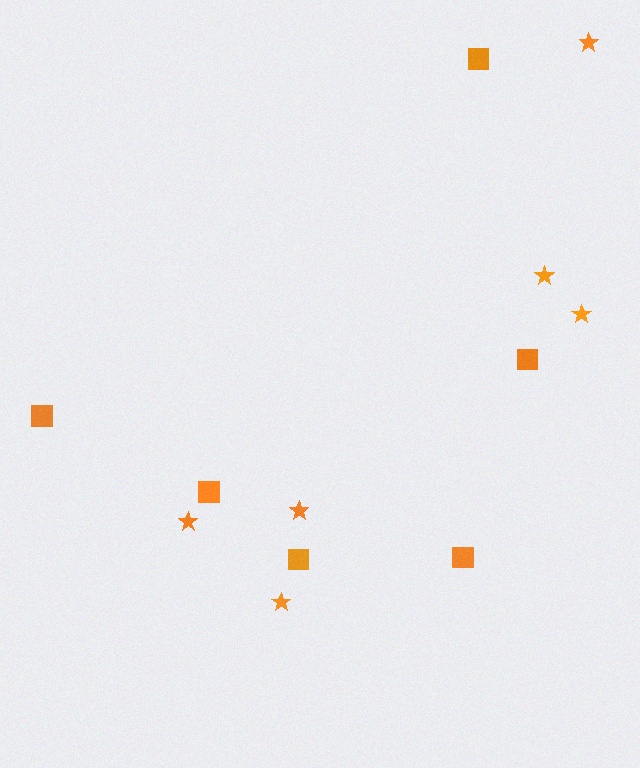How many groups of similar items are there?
There are 2 groups: one group of squares (6) and one group of stars (6).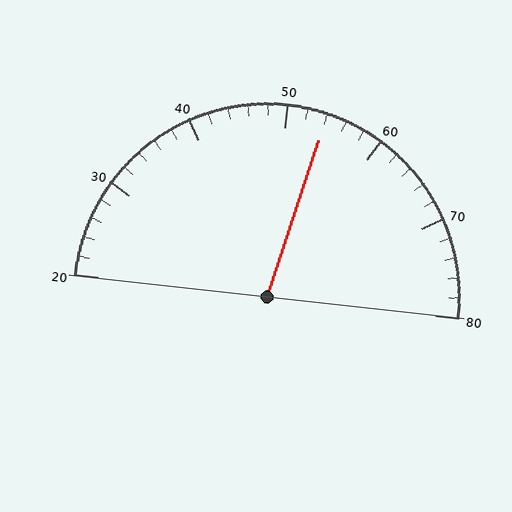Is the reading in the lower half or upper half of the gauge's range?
The reading is in the upper half of the range (20 to 80).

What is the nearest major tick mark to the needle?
The nearest major tick mark is 50.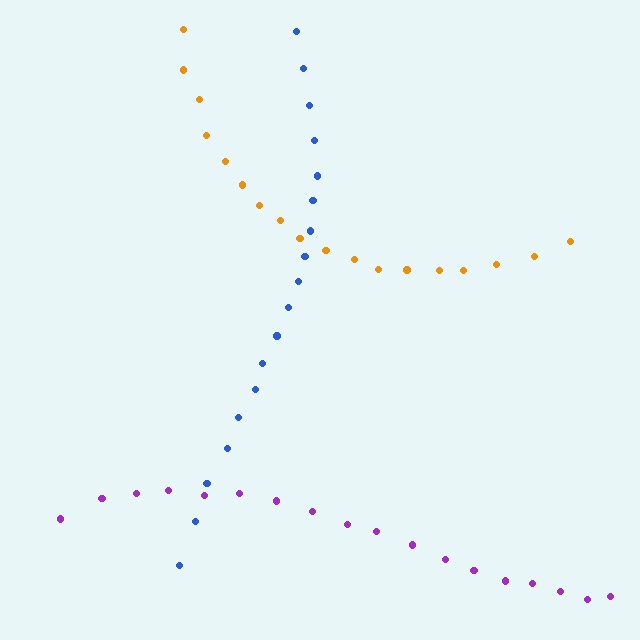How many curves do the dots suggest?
There are 3 distinct paths.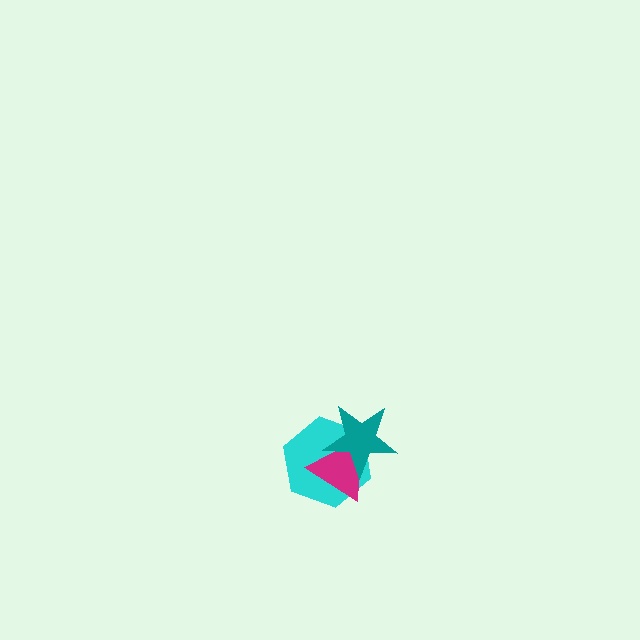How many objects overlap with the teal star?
2 objects overlap with the teal star.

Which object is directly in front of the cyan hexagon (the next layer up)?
The magenta triangle is directly in front of the cyan hexagon.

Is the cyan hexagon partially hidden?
Yes, it is partially covered by another shape.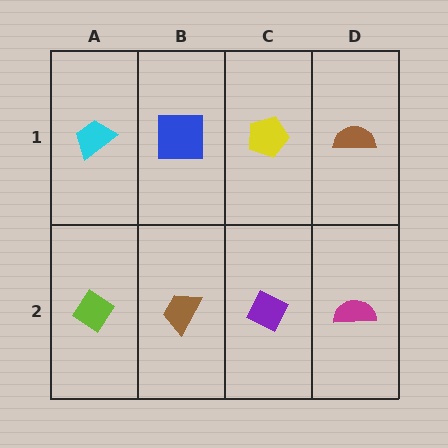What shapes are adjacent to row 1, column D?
A magenta semicircle (row 2, column D), a yellow pentagon (row 1, column C).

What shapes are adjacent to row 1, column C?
A purple diamond (row 2, column C), a blue square (row 1, column B), a brown semicircle (row 1, column D).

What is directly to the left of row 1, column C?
A blue square.